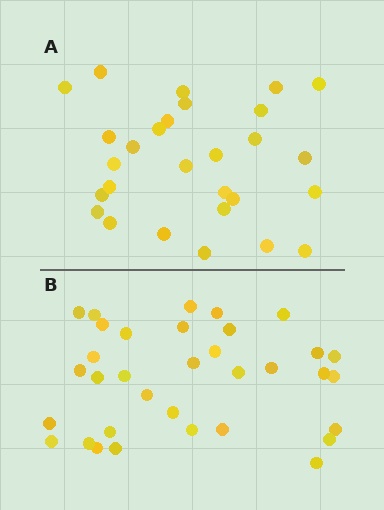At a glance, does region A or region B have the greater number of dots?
Region B (the bottom region) has more dots.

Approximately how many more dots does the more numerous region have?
Region B has about 6 more dots than region A.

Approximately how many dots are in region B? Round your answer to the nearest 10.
About 30 dots. (The exact count is 34, which rounds to 30.)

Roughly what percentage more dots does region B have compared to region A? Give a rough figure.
About 20% more.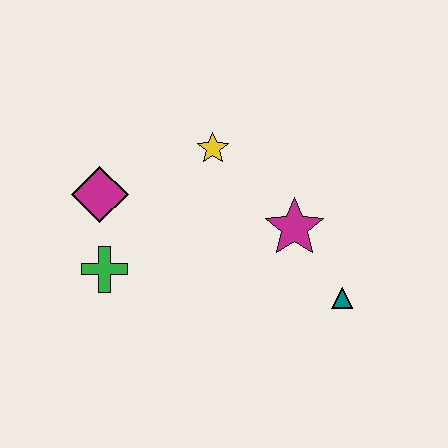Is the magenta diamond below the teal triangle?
No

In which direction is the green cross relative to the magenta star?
The green cross is to the left of the magenta star.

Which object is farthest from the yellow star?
The teal triangle is farthest from the yellow star.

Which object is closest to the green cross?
The magenta diamond is closest to the green cross.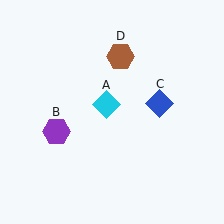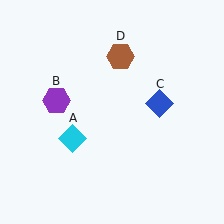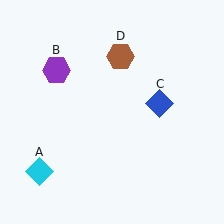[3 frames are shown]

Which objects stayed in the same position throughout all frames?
Blue diamond (object C) and brown hexagon (object D) remained stationary.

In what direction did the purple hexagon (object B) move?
The purple hexagon (object B) moved up.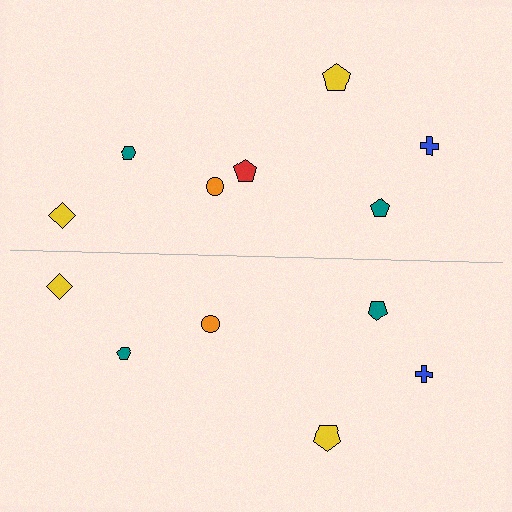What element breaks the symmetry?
A red pentagon is missing from the bottom side.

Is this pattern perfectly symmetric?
No, the pattern is not perfectly symmetric. A red pentagon is missing from the bottom side.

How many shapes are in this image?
There are 13 shapes in this image.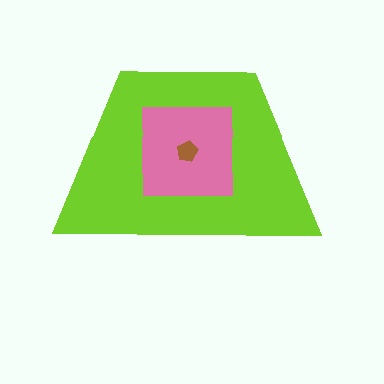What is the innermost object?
The brown pentagon.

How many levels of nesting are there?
3.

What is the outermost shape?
The lime trapezoid.